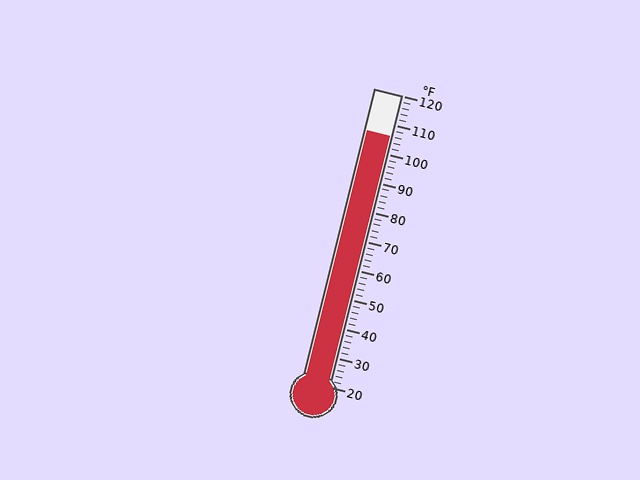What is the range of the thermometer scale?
The thermometer scale ranges from 20°F to 120°F.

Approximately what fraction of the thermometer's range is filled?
The thermometer is filled to approximately 85% of its range.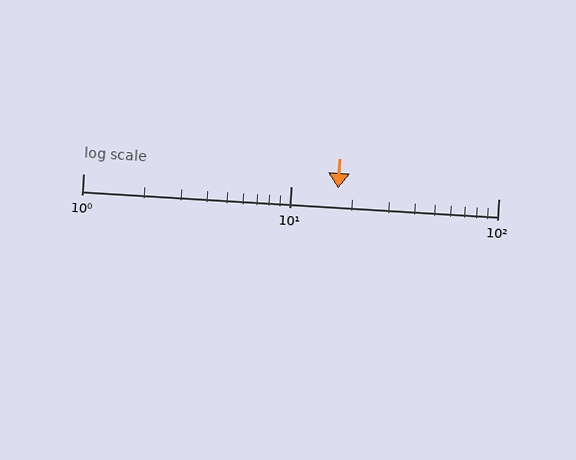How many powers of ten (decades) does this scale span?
The scale spans 2 decades, from 1 to 100.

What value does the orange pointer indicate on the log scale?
The pointer indicates approximately 17.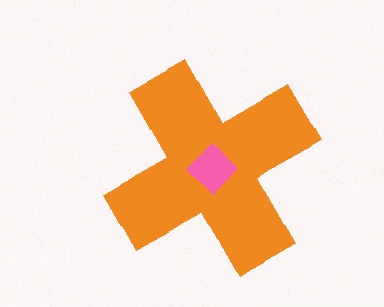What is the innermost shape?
The pink diamond.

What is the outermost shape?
The orange cross.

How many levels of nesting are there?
2.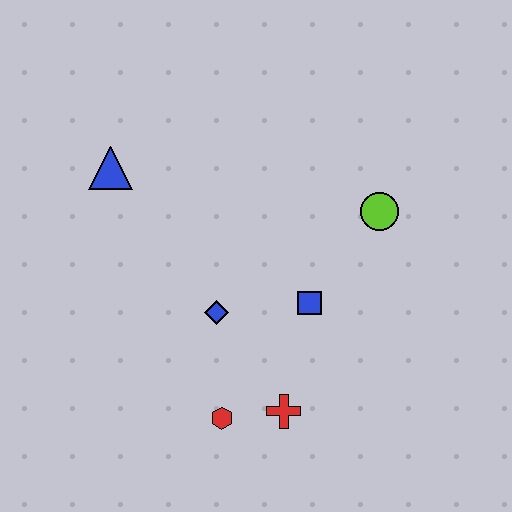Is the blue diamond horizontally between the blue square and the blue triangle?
Yes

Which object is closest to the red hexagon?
The red cross is closest to the red hexagon.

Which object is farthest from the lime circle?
The blue triangle is farthest from the lime circle.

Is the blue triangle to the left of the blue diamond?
Yes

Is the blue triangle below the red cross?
No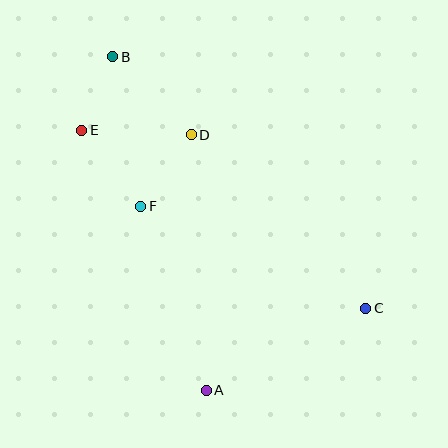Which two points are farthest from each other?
Points B and C are farthest from each other.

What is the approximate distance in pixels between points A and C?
The distance between A and C is approximately 180 pixels.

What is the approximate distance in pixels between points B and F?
The distance between B and F is approximately 152 pixels.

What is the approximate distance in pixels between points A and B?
The distance between A and B is approximately 346 pixels.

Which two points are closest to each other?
Points B and E are closest to each other.